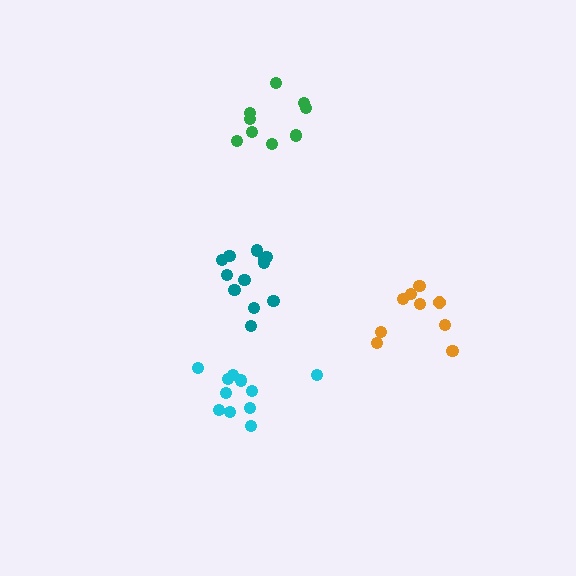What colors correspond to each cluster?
The clusters are colored: orange, cyan, green, teal.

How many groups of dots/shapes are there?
There are 4 groups.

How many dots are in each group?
Group 1: 9 dots, Group 2: 11 dots, Group 3: 9 dots, Group 4: 13 dots (42 total).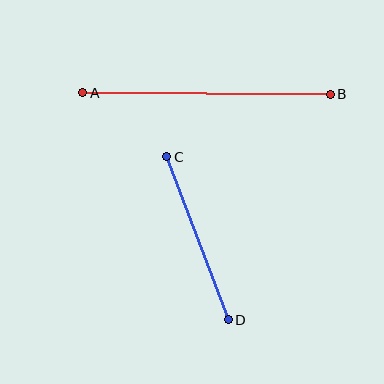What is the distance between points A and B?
The distance is approximately 248 pixels.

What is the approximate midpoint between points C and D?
The midpoint is at approximately (197, 238) pixels.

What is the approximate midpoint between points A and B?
The midpoint is at approximately (207, 94) pixels.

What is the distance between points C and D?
The distance is approximately 174 pixels.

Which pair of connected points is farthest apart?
Points A and B are farthest apart.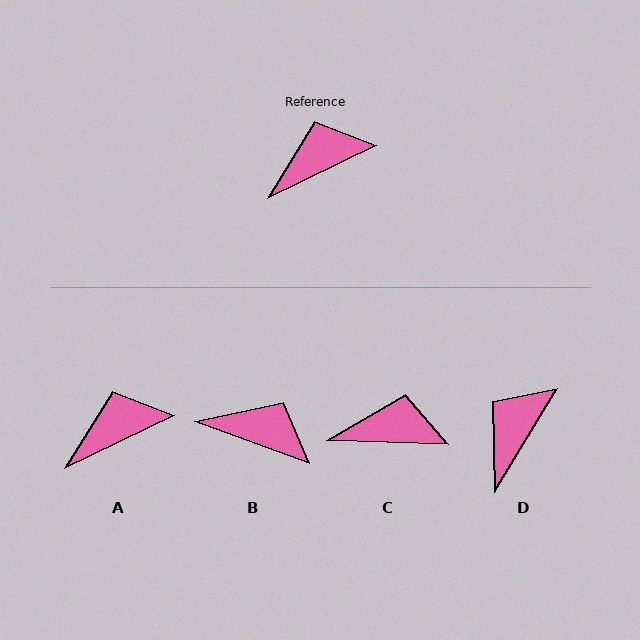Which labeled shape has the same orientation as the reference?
A.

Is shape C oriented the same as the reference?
No, it is off by about 28 degrees.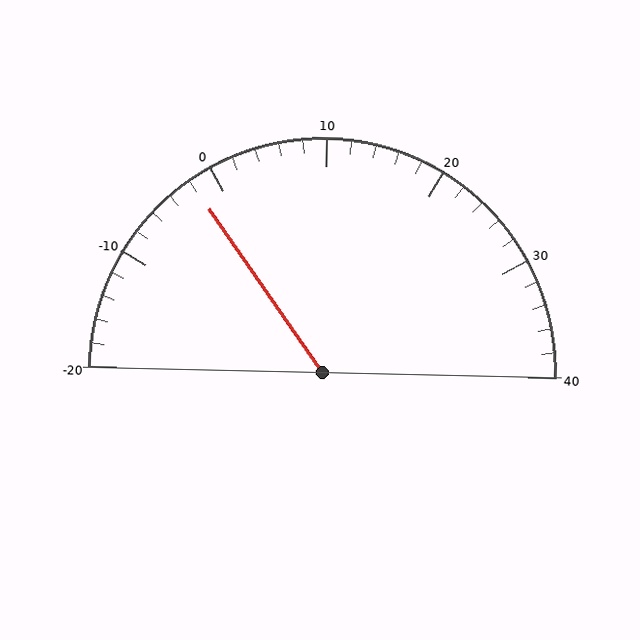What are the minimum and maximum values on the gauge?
The gauge ranges from -20 to 40.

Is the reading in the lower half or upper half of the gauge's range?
The reading is in the lower half of the range (-20 to 40).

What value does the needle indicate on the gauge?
The needle indicates approximately -2.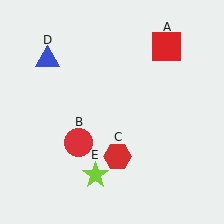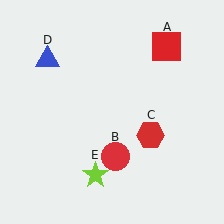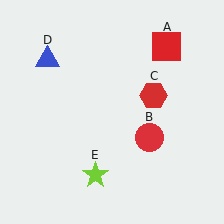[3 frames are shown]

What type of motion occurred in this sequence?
The red circle (object B), red hexagon (object C) rotated counterclockwise around the center of the scene.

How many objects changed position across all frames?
2 objects changed position: red circle (object B), red hexagon (object C).